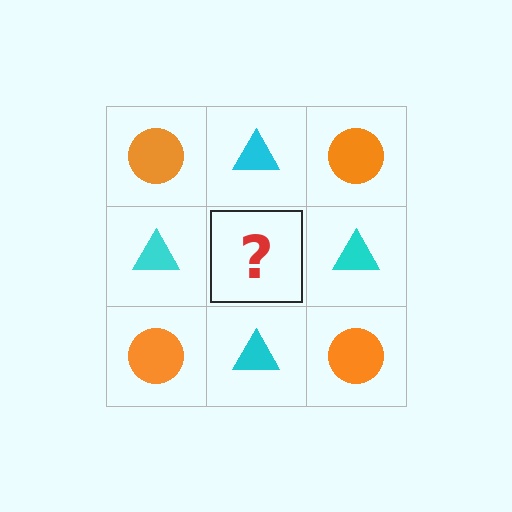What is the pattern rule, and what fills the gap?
The rule is that it alternates orange circle and cyan triangle in a checkerboard pattern. The gap should be filled with an orange circle.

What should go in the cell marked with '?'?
The missing cell should contain an orange circle.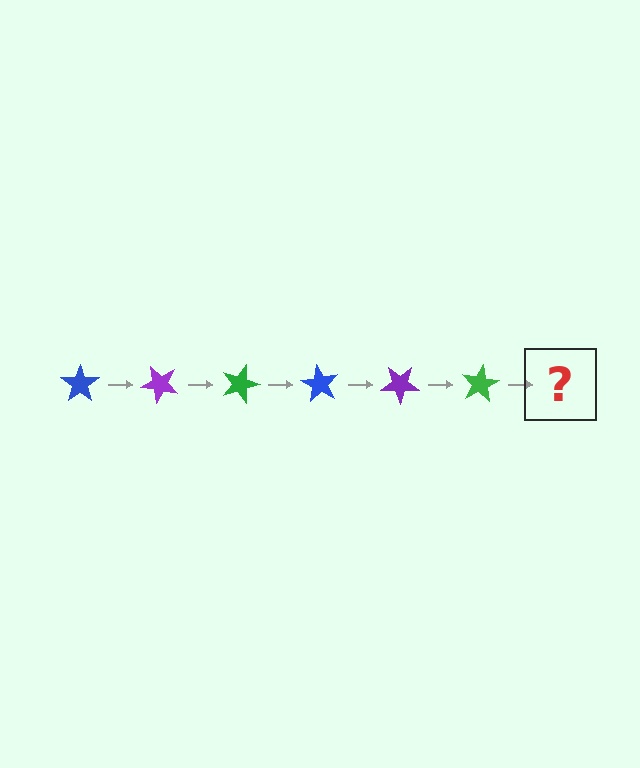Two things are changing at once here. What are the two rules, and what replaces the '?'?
The two rules are that it rotates 45 degrees each step and the color cycles through blue, purple, and green. The '?' should be a blue star, rotated 270 degrees from the start.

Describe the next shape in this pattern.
It should be a blue star, rotated 270 degrees from the start.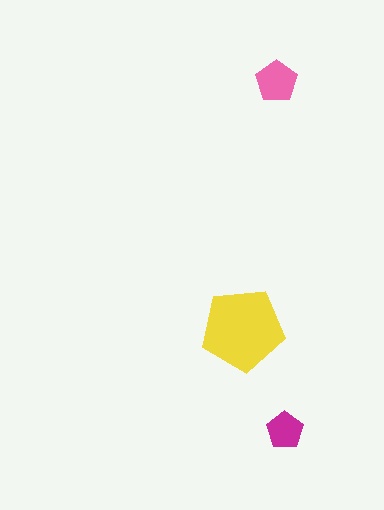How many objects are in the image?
There are 3 objects in the image.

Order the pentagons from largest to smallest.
the yellow one, the pink one, the magenta one.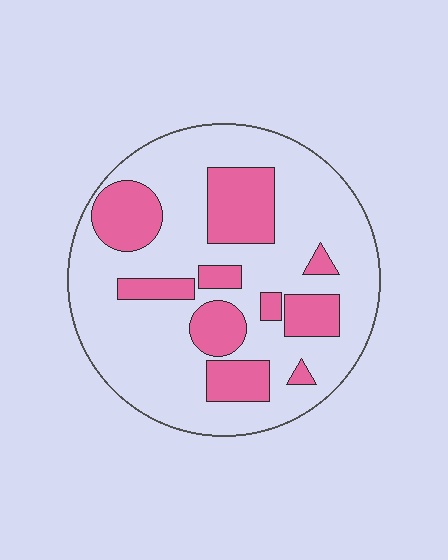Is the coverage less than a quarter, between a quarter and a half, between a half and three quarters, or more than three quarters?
Between a quarter and a half.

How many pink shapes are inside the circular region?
10.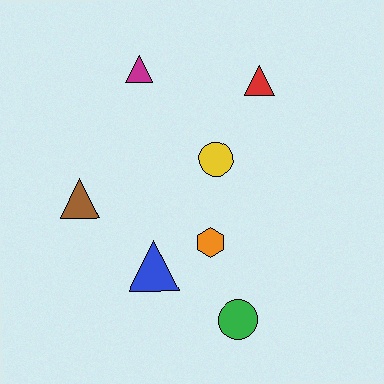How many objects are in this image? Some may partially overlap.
There are 7 objects.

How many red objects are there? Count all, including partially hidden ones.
There is 1 red object.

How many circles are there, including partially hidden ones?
There are 2 circles.